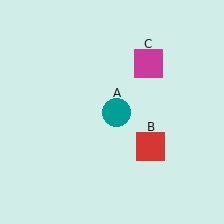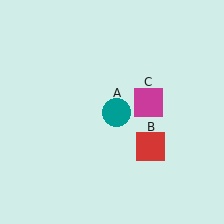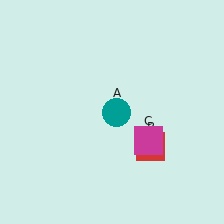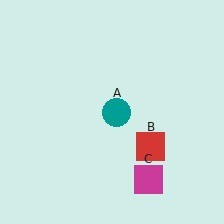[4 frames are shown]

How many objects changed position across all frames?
1 object changed position: magenta square (object C).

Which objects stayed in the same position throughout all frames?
Teal circle (object A) and red square (object B) remained stationary.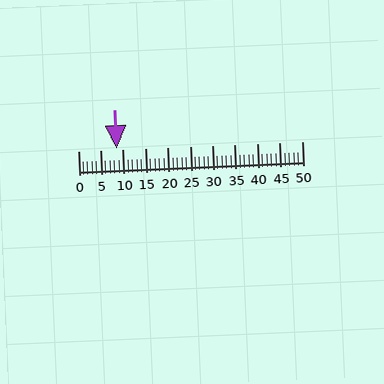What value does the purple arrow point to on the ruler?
The purple arrow points to approximately 8.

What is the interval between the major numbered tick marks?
The major tick marks are spaced 5 units apart.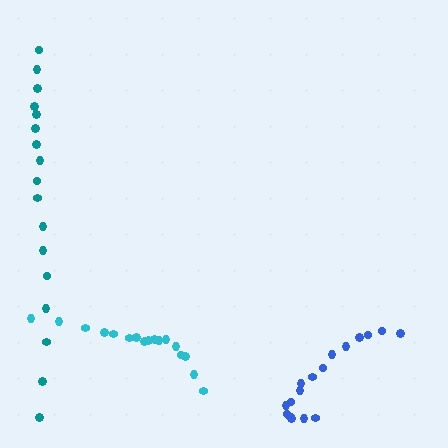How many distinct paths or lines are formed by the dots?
There are 3 distinct paths.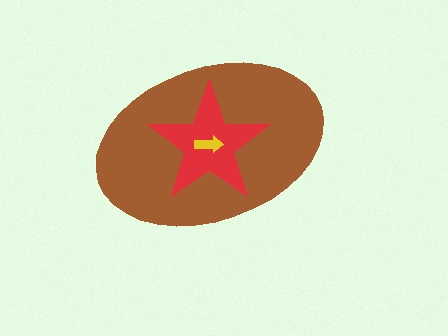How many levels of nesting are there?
3.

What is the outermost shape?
The brown ellipse.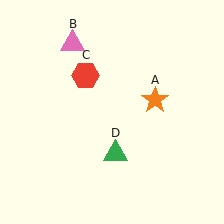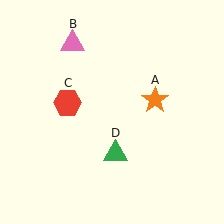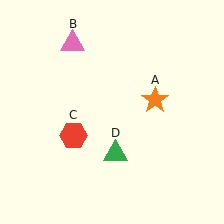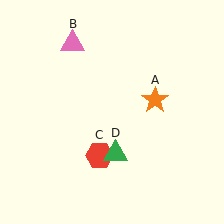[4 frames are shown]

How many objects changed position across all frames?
1 object changed position: red hexagon (object C).